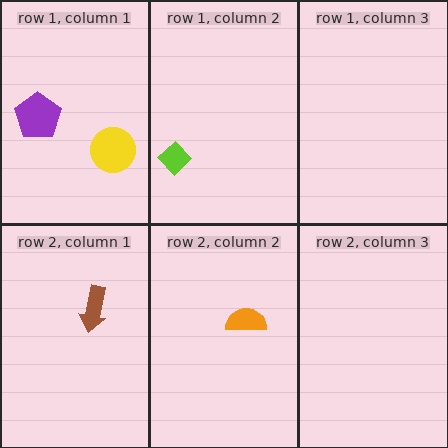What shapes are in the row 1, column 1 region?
The yellow circle, the purple pentagon.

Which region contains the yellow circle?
The row 1, column 1 region.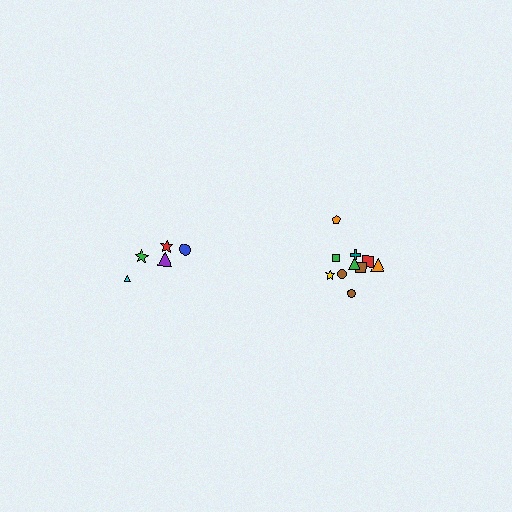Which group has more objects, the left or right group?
The right group.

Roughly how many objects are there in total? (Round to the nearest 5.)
Roughly 15 objects in total.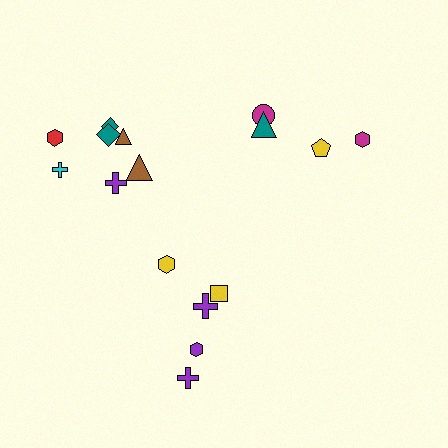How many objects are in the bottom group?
There are 5 objects.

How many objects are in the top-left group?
There are 7 objects.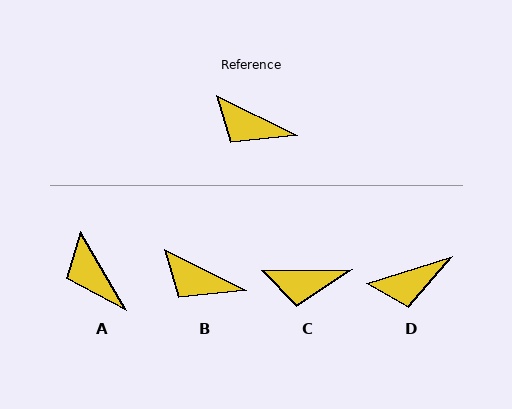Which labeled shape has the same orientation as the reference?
B.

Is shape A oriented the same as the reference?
No, it is off by about 33 degrees.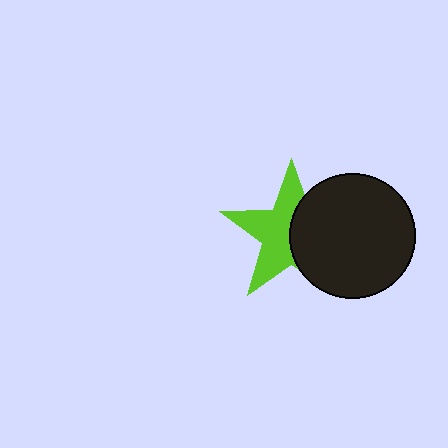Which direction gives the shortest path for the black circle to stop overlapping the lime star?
Moving right gives the shortest separation.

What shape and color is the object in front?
The object in front is a black circle.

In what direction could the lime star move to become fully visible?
The lime star could move left. That would shift it out from behind the black circle entirely.